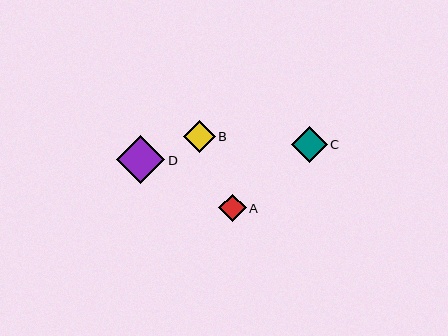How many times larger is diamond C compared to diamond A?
Diamond C is approximately 1.3 times the size of diamond A.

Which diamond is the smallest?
Diamond A is the smallest with a size of approximately 28 pixels.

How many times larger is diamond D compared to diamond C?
Diamond D is approximately 1.3 times the size of diamond C.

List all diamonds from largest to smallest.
From largest to smallest: D, C, B, A.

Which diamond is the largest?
Diamond D is the largest with a size of approximately 48 pixels.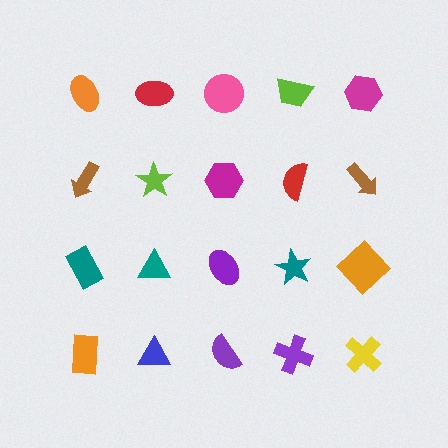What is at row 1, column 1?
An orange ellipse.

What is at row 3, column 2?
A teal triangle.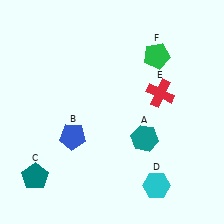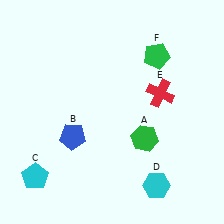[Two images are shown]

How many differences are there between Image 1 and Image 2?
There are 2 differences between the two images.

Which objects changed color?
A changed from teal to green. C changed from teal to cyan.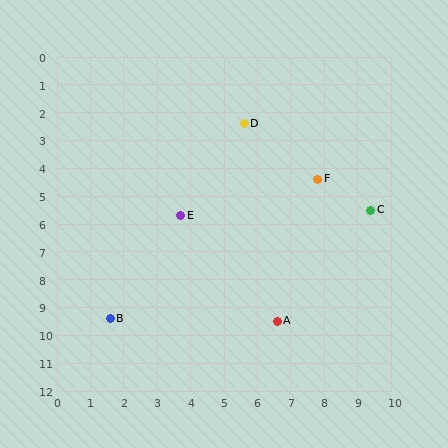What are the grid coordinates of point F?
Point F is at approximately (7.8, 4.4).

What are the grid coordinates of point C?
Point C is at approximately (9.4, 5.5).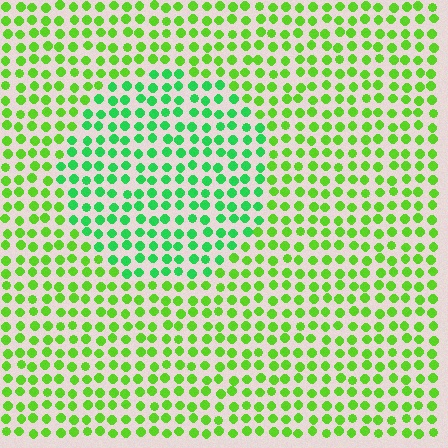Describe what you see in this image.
The image is filled with small lime elements in a uniform arrangement. A circle-shaped region is visible where the elements are tinted to a slightly different hue, forming a subtle color boundary.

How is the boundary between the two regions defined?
The boundary is defined purely by a slight shift in hue (about 33 degrees). Spacing, size, and orientation are identical on both sides.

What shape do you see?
I see a circle.